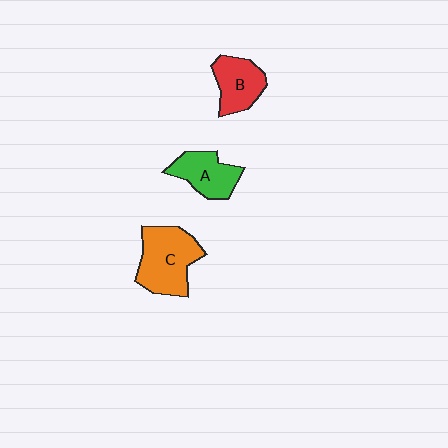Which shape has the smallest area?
Shape B (red).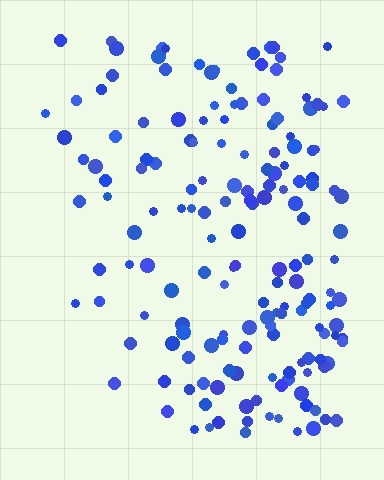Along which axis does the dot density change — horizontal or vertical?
Horizontal.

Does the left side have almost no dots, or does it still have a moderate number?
Still a moderate number, just noticeably fewer than the right.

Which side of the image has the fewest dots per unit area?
The left.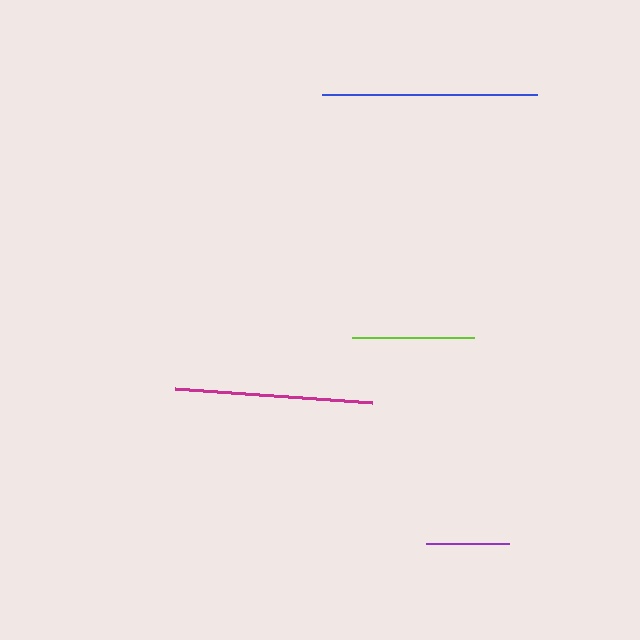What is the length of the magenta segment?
The magenta segment is approximately 198 pixels long.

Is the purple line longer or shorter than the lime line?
The lime line is longer than the purple line.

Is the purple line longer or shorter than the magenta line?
The magenta line is longer than the purple line.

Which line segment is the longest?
The blue line is the longest at approximately 216 pixels.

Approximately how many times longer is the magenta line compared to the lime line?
The magenta line is approximately 1.6 times the length of the lime line.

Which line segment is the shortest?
The purple line is the shortest at approximately 83 pixels.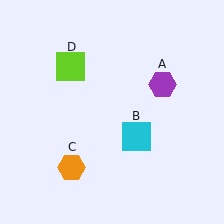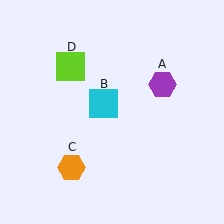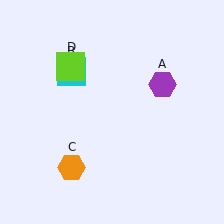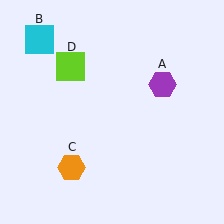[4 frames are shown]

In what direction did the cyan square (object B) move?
The cyan square (object B) moved up and to the left.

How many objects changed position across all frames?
1 object changed position: cyan square (object B).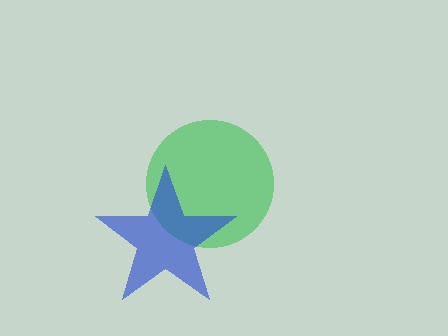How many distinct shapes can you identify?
There are 2 distinct shapes: a green circle, a blue star.